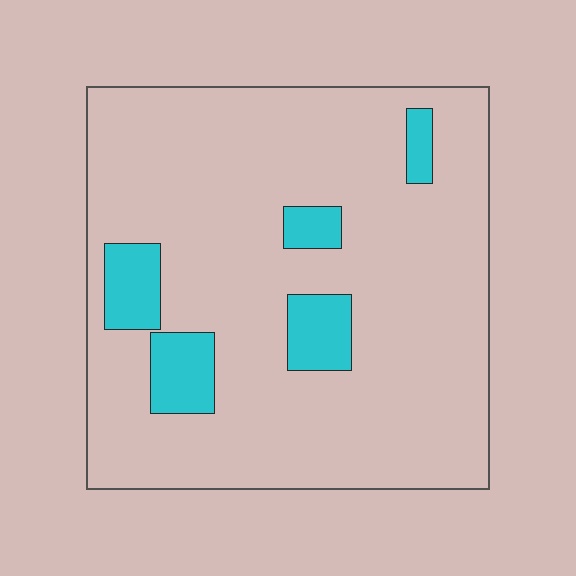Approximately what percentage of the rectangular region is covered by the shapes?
Approximately 10%.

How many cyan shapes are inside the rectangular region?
5.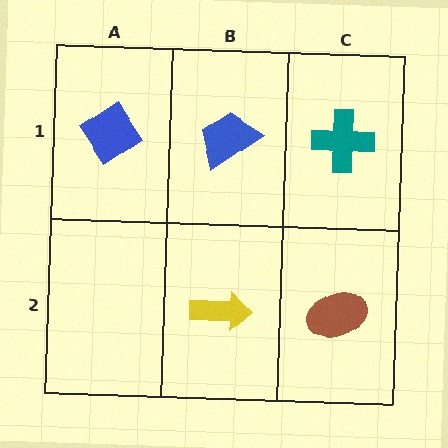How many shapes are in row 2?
2 shapes.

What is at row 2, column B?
A yellow arrow.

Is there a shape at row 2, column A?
No, that cell is empty.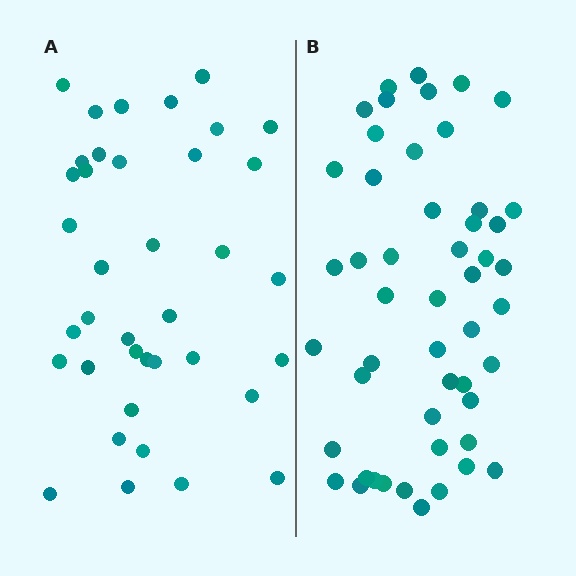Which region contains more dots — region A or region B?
Region B (the right region) has more dots.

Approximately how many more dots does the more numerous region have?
Region B has roughly 12 or so more dots than region A.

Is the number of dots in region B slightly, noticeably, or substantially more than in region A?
Region B has noticeably more, but not dramatically so. The ratio is roughly 1.3 to 1.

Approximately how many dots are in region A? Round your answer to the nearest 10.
About 40 dots. (The exact count is 38, which rounds to 40.)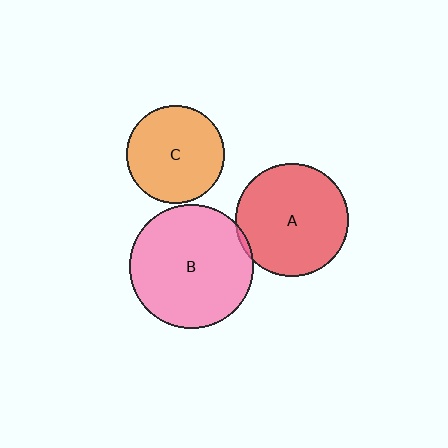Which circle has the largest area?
Circle B (pink).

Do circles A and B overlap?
Yes.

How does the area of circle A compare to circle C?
Approximately 1.3 times.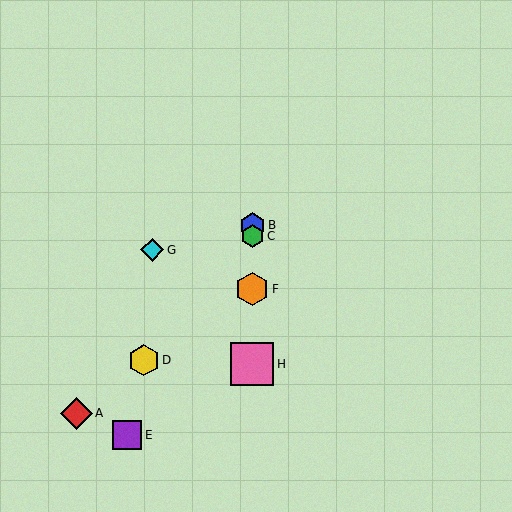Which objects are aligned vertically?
Objects B, C, F, H are aligned vertically.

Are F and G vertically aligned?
No, F is at x≈252 and G is at x≈152.